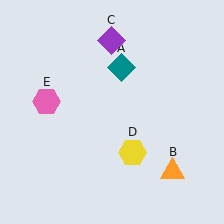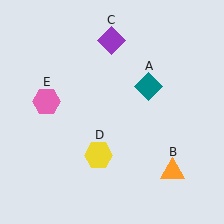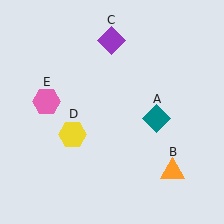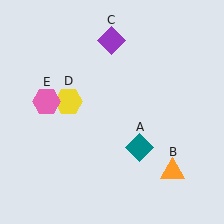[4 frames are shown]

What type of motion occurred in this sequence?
The teal diamond (object A), yellow hexagon (object D) rotated clockwise around the center of the scene.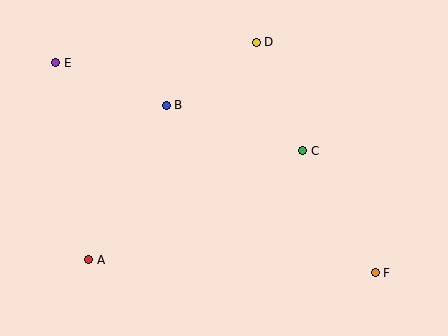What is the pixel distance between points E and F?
The distance between E and F is 382 pixels.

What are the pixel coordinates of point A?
Point A is at (89, 260).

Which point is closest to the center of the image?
Point C at (303, 151) is closest to the center.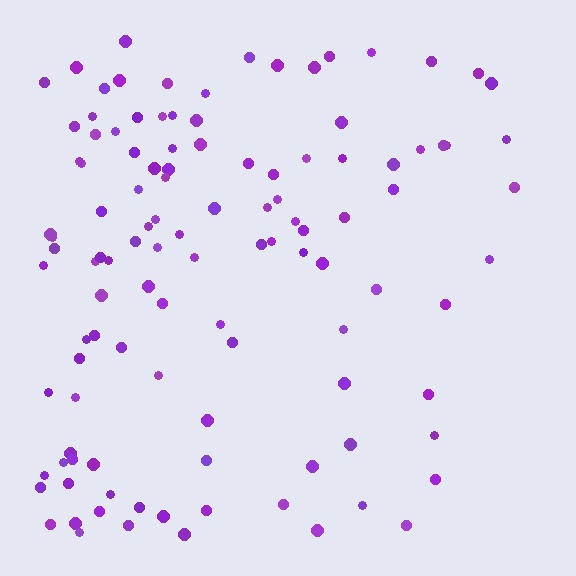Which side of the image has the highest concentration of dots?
The left.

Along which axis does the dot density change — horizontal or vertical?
Horizontal.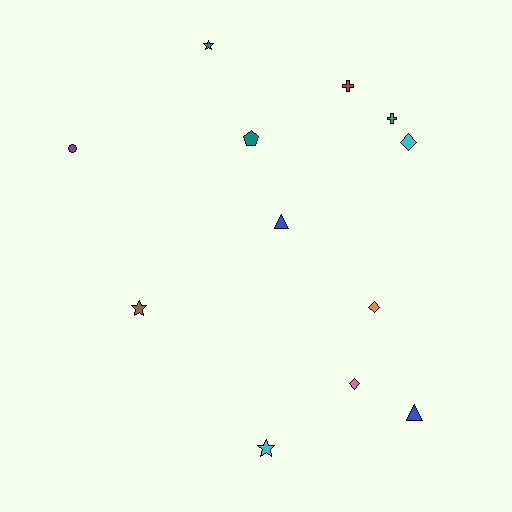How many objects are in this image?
There are 12 objects.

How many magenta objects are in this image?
There are no magenta objects.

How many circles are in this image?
There is 1 circle.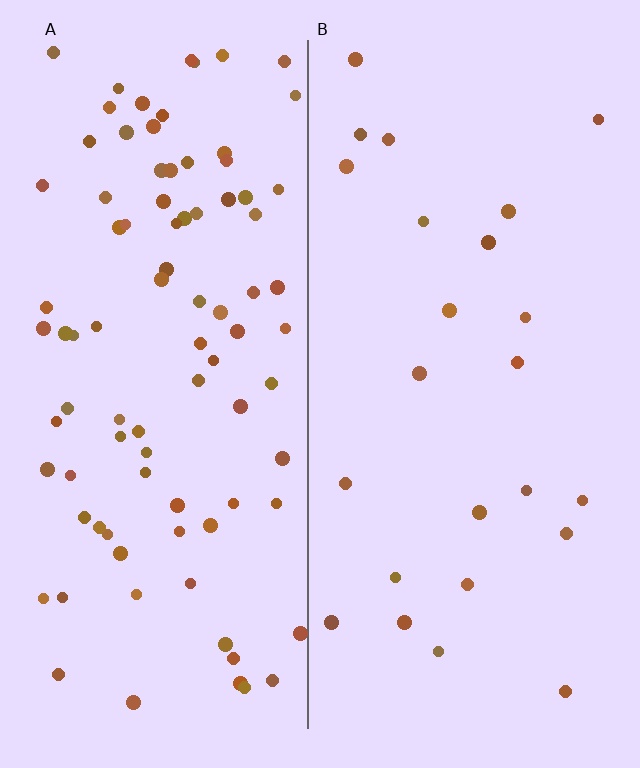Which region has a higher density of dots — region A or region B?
A (the left).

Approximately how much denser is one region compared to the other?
Approximately 3.8× — region A over region B.